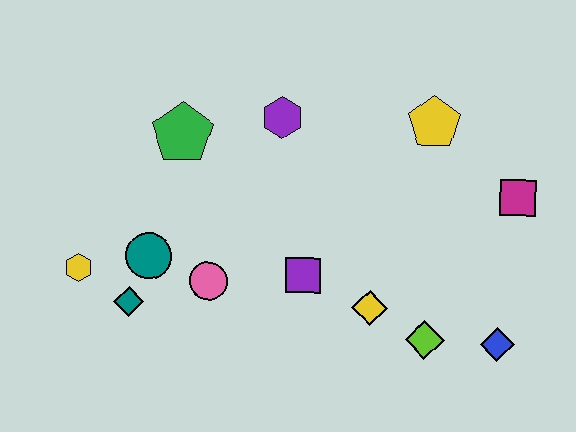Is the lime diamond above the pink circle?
No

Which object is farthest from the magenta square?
The yellow hexagon is farthest from the magenta square.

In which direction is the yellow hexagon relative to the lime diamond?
The yellow hexagon is to the left of the lime diamond.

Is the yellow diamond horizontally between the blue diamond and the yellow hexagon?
Yes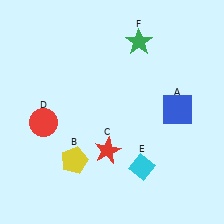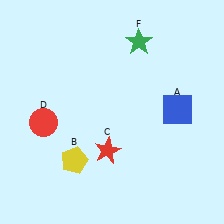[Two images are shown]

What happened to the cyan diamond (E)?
The cyan diamond (E) was removed in Image 2. It was in the bottom-right area of Image 1.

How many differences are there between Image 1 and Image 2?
There is 1 difference between the two images.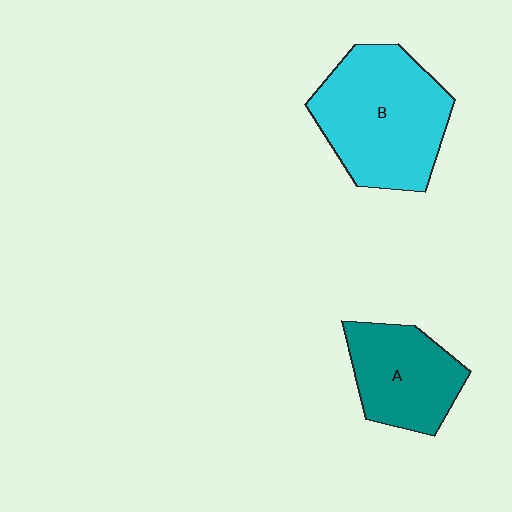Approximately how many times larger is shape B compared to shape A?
Approximately 1.5 times.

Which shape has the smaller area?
Shape A (teal).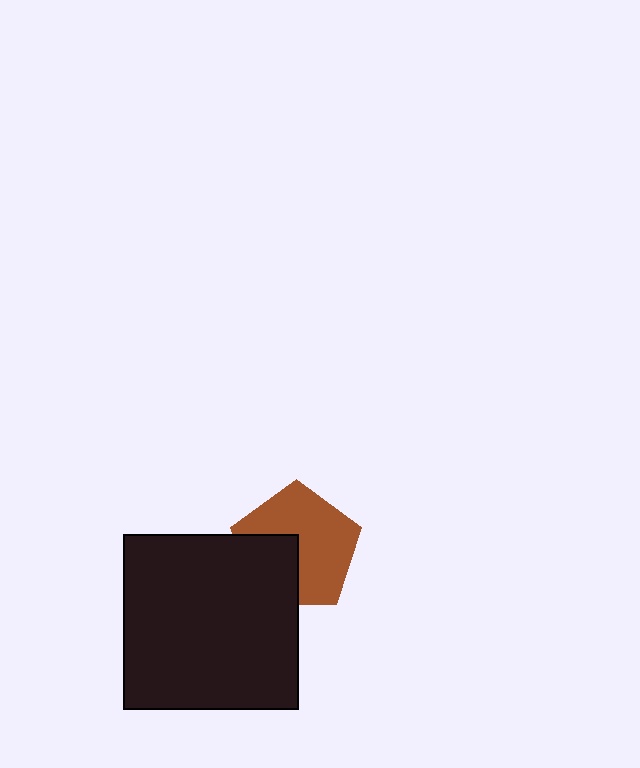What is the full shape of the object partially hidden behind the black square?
The partially hidden object is a brown pentagon.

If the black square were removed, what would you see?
You would see the complete brown pentagon.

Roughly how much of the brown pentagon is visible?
Most of it is visible (roughly 65%).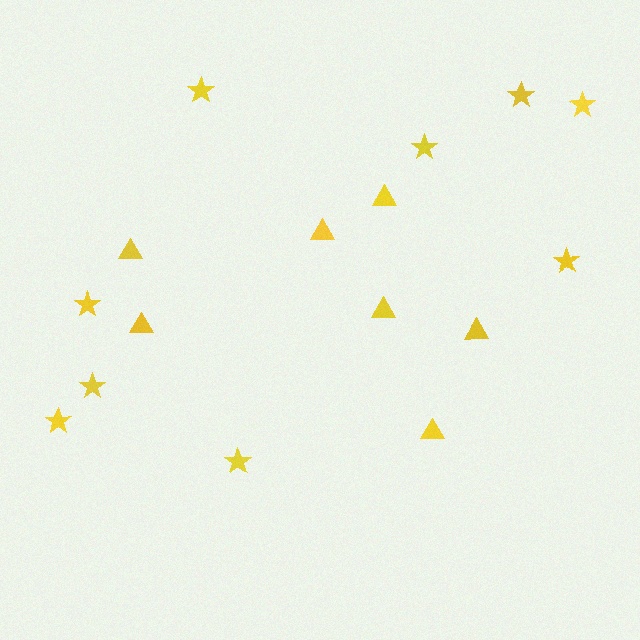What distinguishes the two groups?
There are 2 groups: one group of triangles (7) and one group of stars (9).